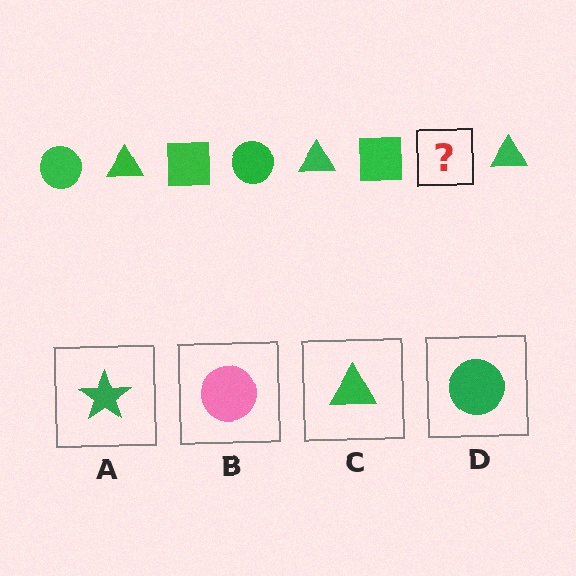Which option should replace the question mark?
Option D.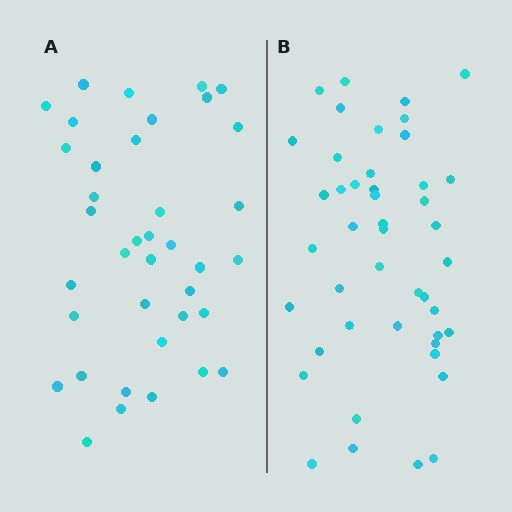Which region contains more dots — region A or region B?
Region B (the right region) has more dots.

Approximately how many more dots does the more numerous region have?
Region B has roughly 8 or so more dots than region A.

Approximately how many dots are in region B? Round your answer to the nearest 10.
About 40 dots. (The exact count is 45, which rounds to 40.)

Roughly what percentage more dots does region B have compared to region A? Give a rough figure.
About 20% more.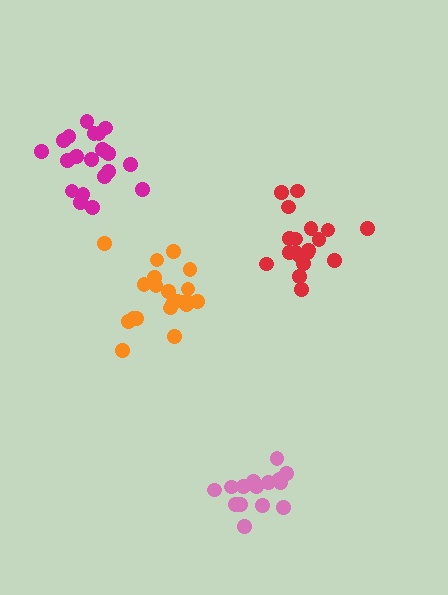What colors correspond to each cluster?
The clusters are colored: orange, red, magenta, pink.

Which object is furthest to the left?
The magenta cluster is leftmost.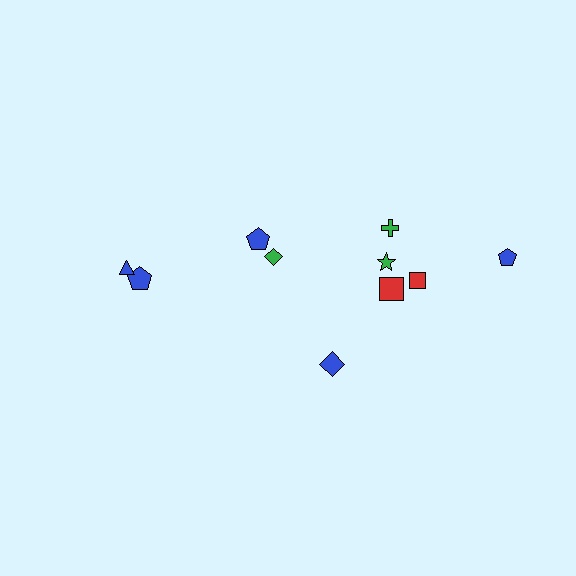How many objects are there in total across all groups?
There are 10 objects.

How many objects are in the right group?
There are 6 objects.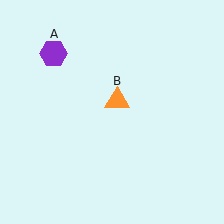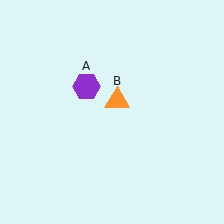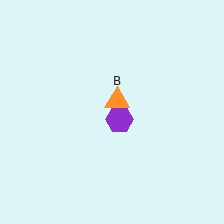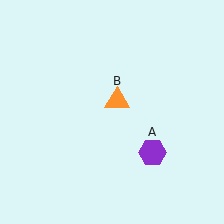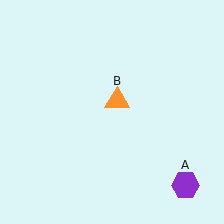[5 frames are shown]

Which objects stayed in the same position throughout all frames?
Orange triangle (object B) remained stationary.